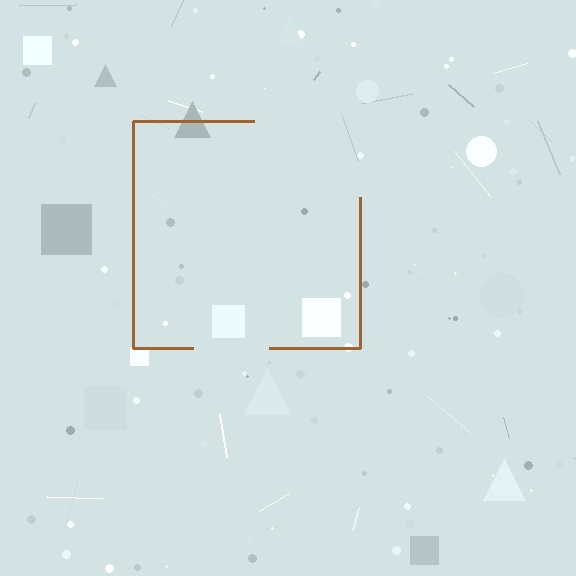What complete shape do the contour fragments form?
The contour fragments form a square.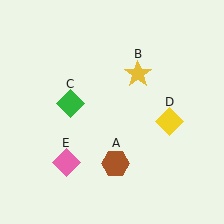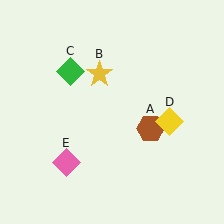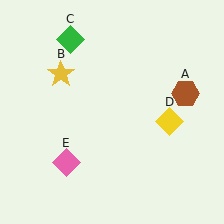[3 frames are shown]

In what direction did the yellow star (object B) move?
The yellow star (object B) moved left.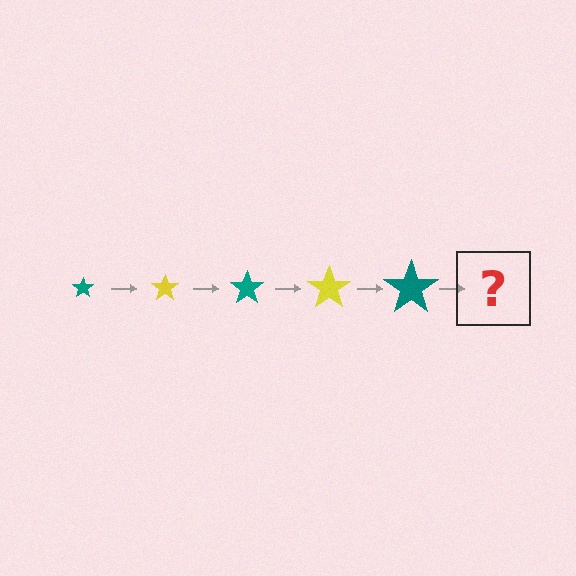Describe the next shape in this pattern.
It should be a yellow star, larger than the previous one.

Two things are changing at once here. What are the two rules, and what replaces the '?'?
The two rules are that the star grows larger each step and the color cycles through teal and yellow. The '?' should be a yellow star, larger than the previous one.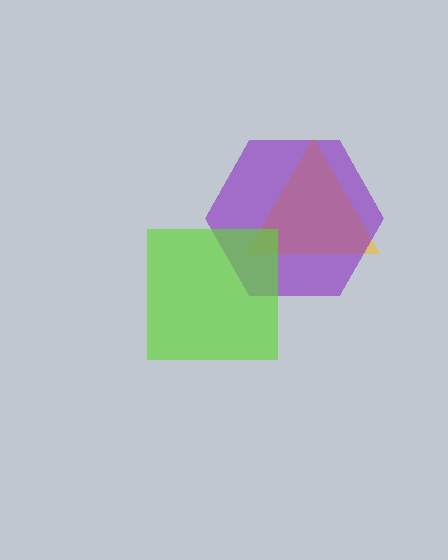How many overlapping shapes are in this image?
There are 3 overlapping shapes in the image.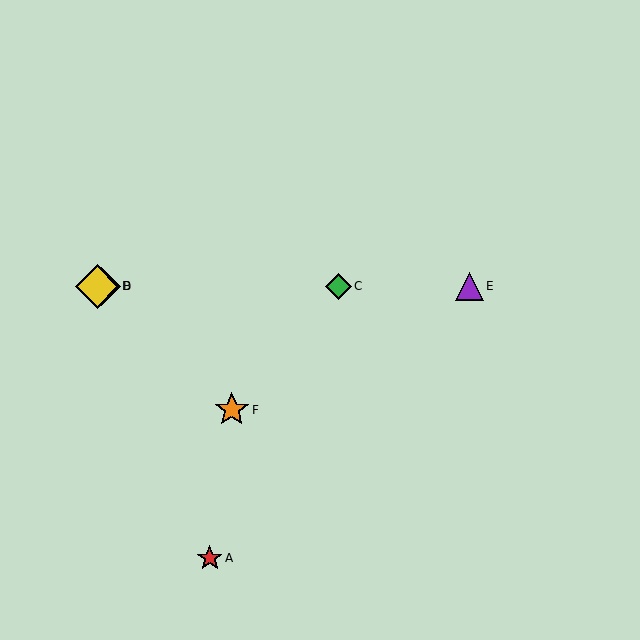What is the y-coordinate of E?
Object E is at y≈286.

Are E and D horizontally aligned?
Yes, both are at y≈286.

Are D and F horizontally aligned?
No, D is at y≈286 and F is at y≈410.